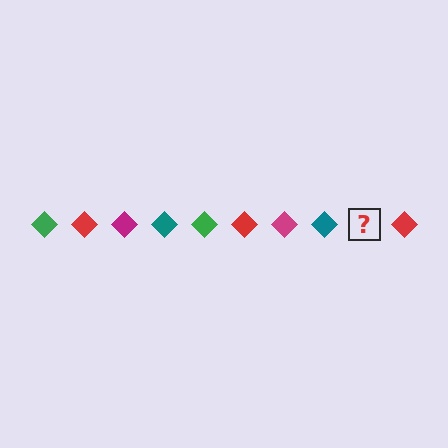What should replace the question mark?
The question mark should be replaced with a green diamond.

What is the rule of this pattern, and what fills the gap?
The rule is that the pattern cycles through green, red, magenta, teal diamonds. The gap should be filled with a green diamond.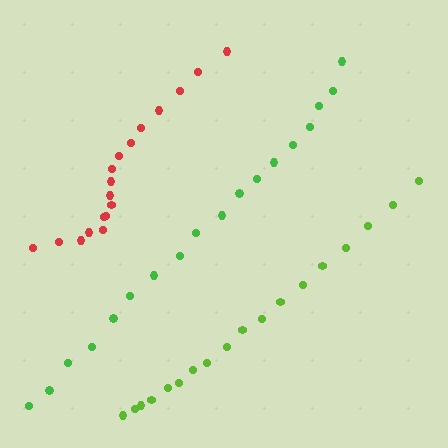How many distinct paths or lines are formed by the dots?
There are 3 distinct paths.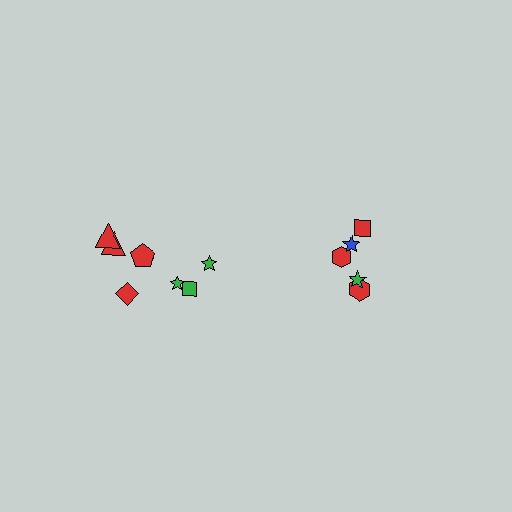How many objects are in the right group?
There are 5 objects.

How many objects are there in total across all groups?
There are 12 objects.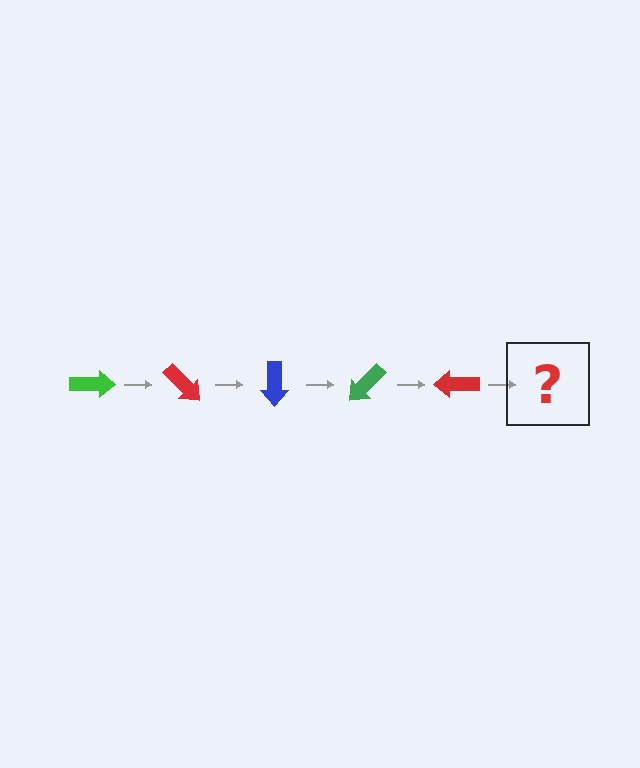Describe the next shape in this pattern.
It should be a blue arrow, rotated 225 degrees from the start.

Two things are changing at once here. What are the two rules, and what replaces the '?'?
The two rules are that it rotates 45 degrees each step and the color cycles through green, red, and blue. The '?' should be a blue arrow, rotated 225 degrees from the start.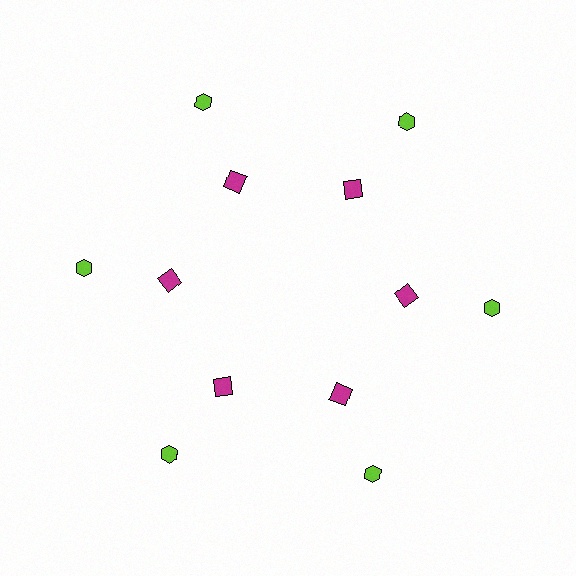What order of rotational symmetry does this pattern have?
This pattern has 6-fold rotational symmetry.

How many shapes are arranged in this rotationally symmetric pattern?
There are 12 shapes, arranged in 6 groups of 2.